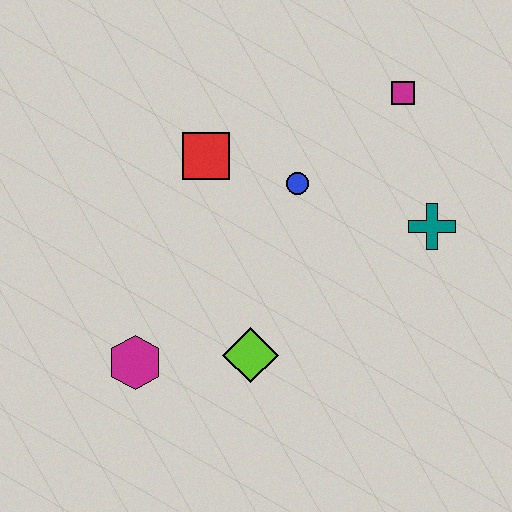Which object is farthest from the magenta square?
The magenta hexagon is farthest from the magenta square.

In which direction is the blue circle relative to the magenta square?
The blue circle is to the left of the magenta square.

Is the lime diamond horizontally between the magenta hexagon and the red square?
No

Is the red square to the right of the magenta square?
No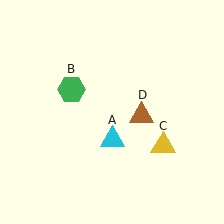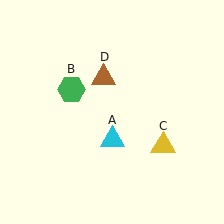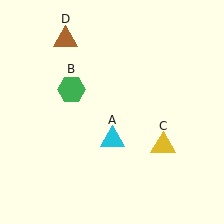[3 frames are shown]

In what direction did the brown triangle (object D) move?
The brown triangle (object D) moved up and to the left.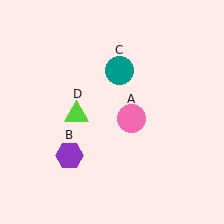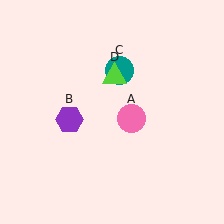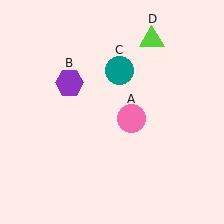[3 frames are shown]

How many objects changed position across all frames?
2 objects changed position: purple hexagon (object B), lime triangle (object D).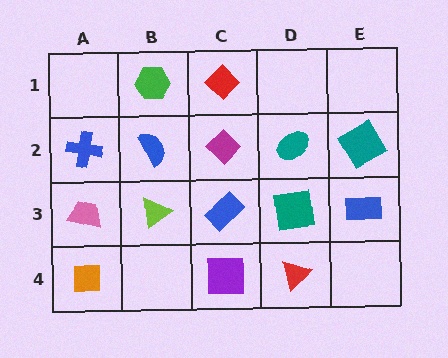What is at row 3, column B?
A lime triangle.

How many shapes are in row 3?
5 shapes.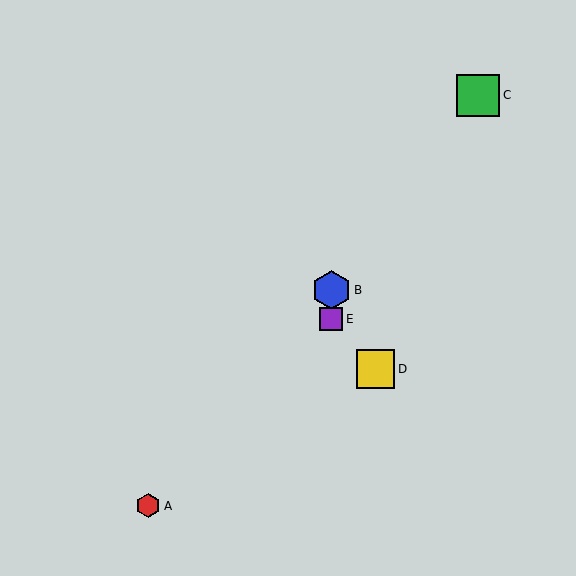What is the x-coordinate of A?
Object A is at x≈148.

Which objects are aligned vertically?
Objects B, E are aligned vertically.